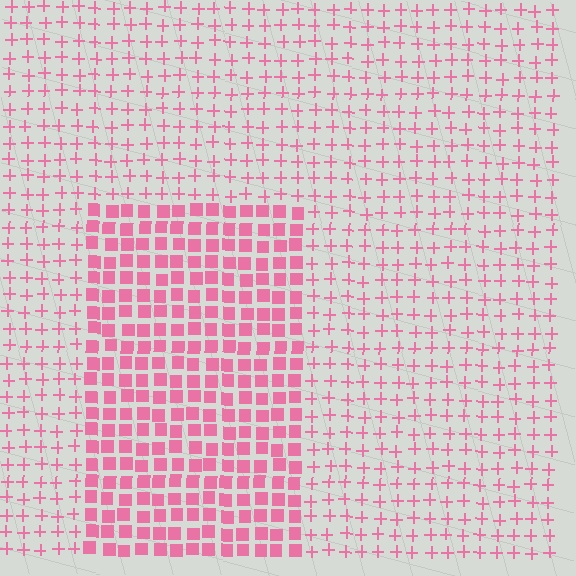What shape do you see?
I see a rectangle.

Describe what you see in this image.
The image is filled with small pink elements arranged in a uniform grid. A rectangle-shaped region contains squares, while the surrounding area contains plus signs. The boundary is defined purely by the change in element shape.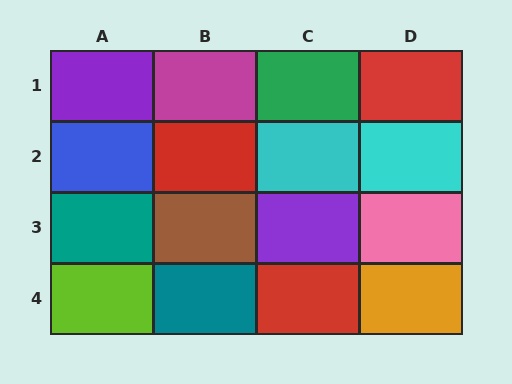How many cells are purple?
2 cells are purple.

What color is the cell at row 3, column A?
Teal.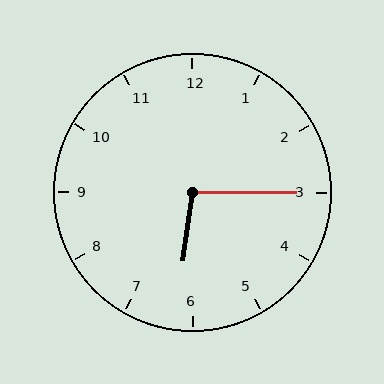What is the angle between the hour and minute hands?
Approximately 98 degrees.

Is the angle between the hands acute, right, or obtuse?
It is obtuse.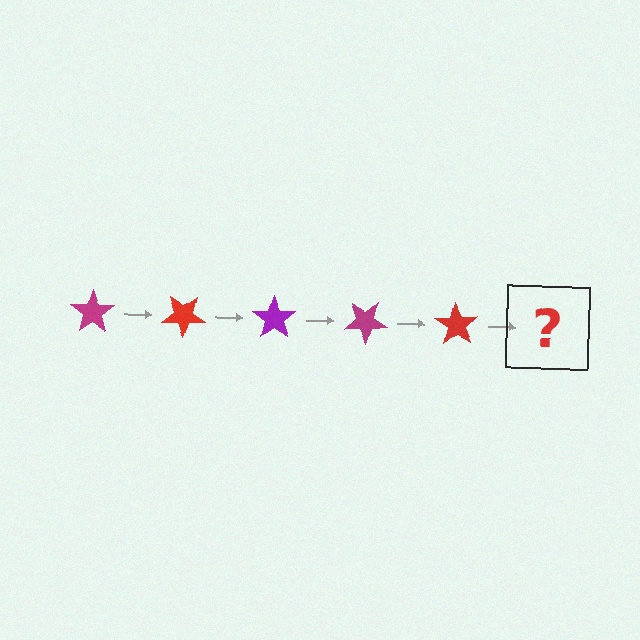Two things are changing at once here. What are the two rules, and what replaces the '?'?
The two rules are that it rotates 35 degrees each step and the color cycles through magenta, red, and purple. The '?' should be a purple star, rotated 175 degrees from the start.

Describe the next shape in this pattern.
It should be a purple star, rotated 175 degrees from the start.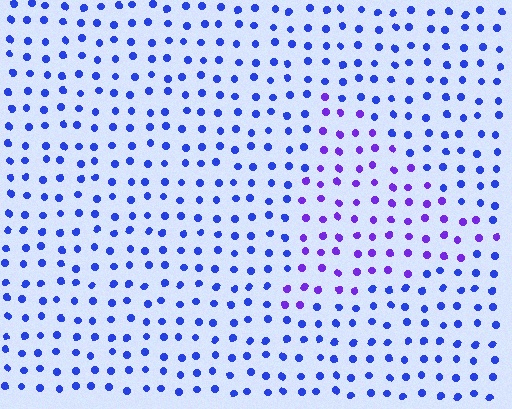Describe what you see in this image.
The image is filled with small blue elements in a uniform arrangement. A triangle-shaped region is visible where the elements are tinted to a slightly different hue, forming a subtle color boundary.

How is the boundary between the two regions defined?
The boundary is defined purely by a slight shift in hue (about 35 degrees). Spacing, size, and orientation are identical on both sides.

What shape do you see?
I see a triangle.